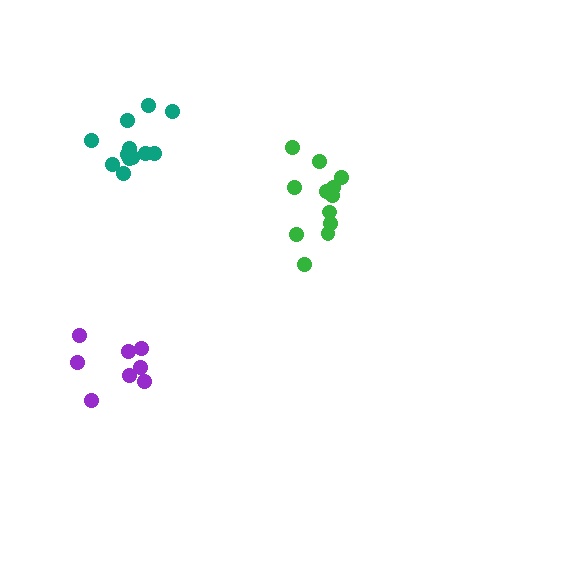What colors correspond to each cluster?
The clusters are colored: green, teal, purple.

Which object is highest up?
The teal cluster is topmost.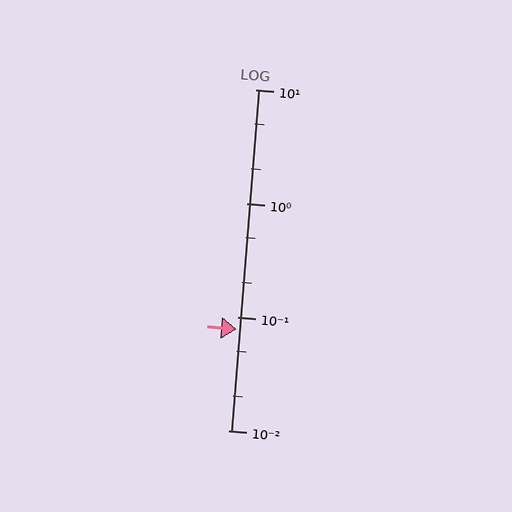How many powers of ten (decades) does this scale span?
The scale spans 3 decades, from 0.01 to 10.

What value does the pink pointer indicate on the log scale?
The pointer indicates approximately 0.077.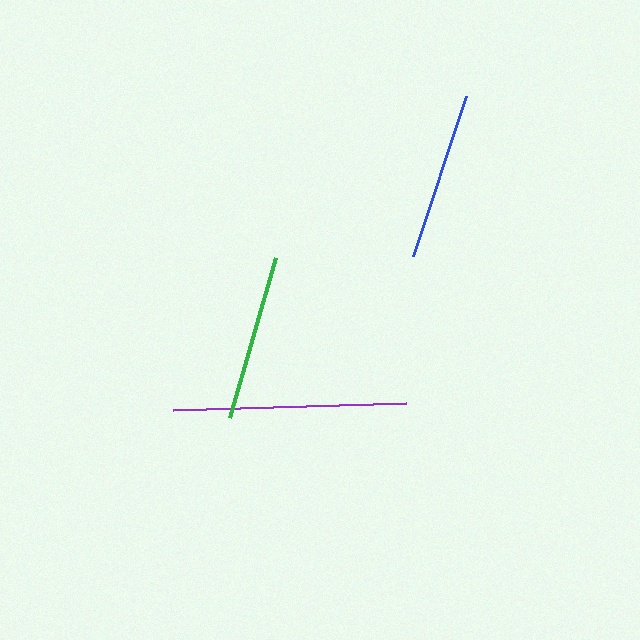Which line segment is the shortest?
The green line is the shortest at approximately 166 pixels.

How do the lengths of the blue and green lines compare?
The blue and green lines are approximately the same length.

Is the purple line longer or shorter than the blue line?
The purple line is longer than the blue line.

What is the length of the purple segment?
The purple segment is approximately 233 pixels long.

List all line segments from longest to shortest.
From longest to shortest: purple, blue, green.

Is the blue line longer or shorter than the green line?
The blue line is longer than the green line.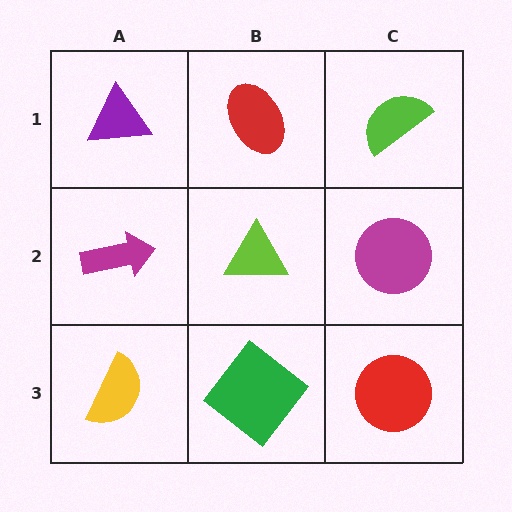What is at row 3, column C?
A red circle.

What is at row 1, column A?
A purple triangle.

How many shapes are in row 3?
3 shapes.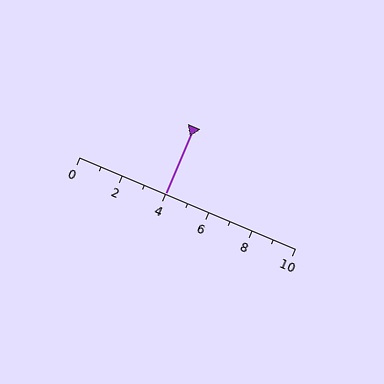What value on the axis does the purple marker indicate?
The marker indicates approximately 4.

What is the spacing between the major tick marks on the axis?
The major ticks are spaced 2 apart.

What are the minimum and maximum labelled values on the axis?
The axis runs from 0 to 10.